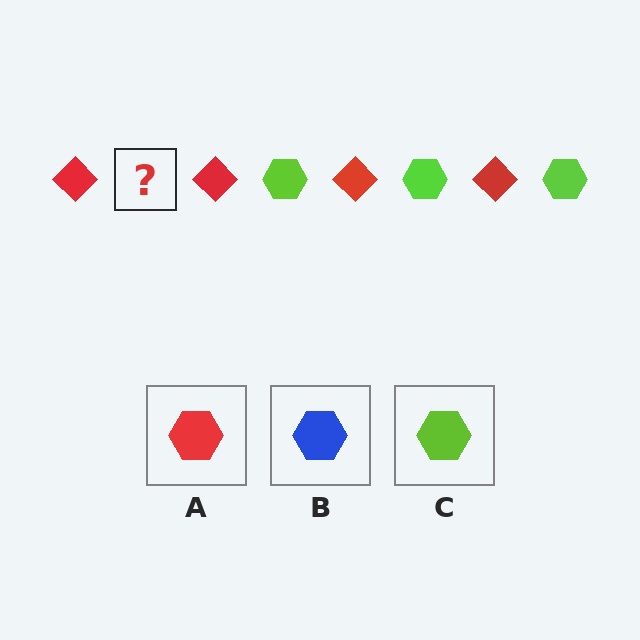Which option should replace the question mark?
Option C.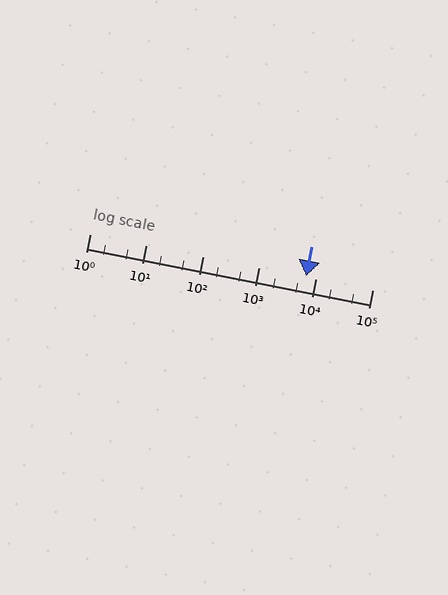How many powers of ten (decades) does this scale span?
The scale spans 5 decades, from 1 to 100000.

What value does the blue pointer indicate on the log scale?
The pointer indicates approximately 6600.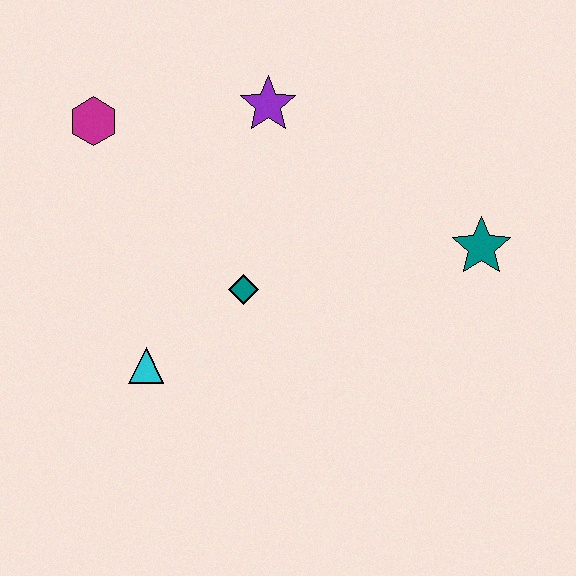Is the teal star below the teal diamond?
No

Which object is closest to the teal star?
The teal diamond is closest to the teal star.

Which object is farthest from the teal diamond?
The teal star is farthest from the teal diamond.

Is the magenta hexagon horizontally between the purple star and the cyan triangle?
No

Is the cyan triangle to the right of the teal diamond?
No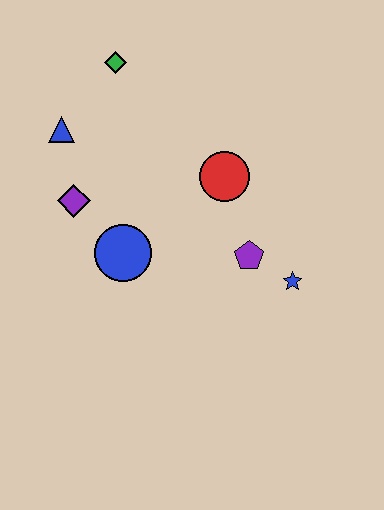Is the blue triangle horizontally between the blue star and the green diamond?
No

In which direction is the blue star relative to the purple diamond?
The blue star is to the right of the purple diamond.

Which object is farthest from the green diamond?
The blue star is farthest from the green diamond.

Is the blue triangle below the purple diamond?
No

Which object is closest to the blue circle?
The purple diamond is closest to the blue circle.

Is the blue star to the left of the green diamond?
No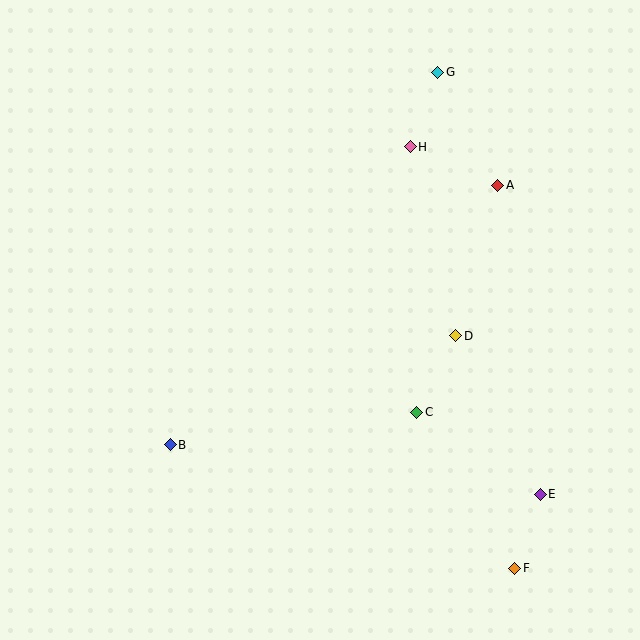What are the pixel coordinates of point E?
Point E is at (540, 494).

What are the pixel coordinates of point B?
Point B is at (170, 445).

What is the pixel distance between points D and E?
The distance between D and E is 179 pixels.